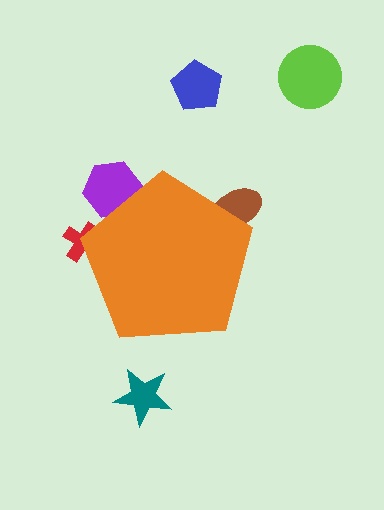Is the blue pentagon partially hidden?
No, the blue pentagon is fully visible.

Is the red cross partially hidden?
Yes, the red cross is partially hidden behind the orange pentagon.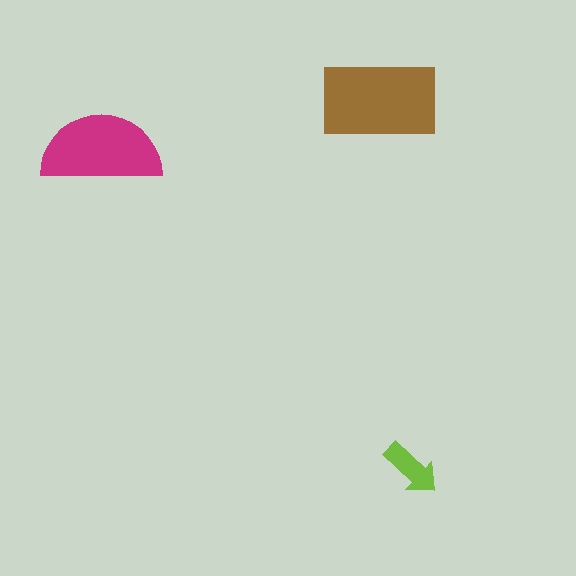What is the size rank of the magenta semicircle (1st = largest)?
2nd.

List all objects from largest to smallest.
The brown rectangle, the magenta semicircle, the lime arrow.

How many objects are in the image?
There are 3 objects in the image.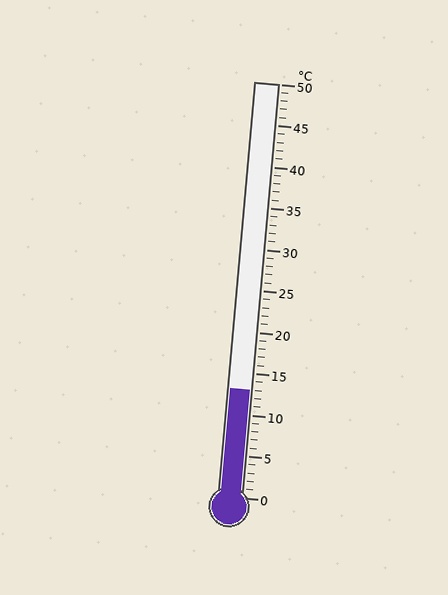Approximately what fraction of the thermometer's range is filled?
The thermometer is filled to approximately 25% of its range.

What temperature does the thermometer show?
The thermometer shows approximately 13°C.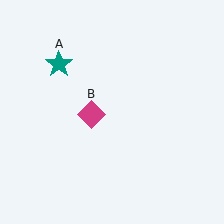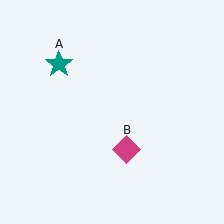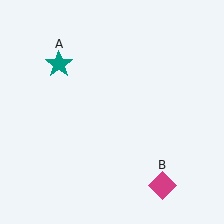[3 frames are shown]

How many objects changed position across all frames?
1 object changed position: magenta diamond (object B).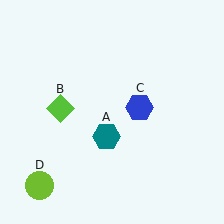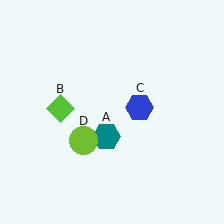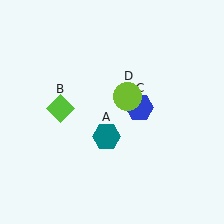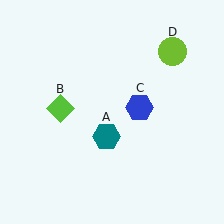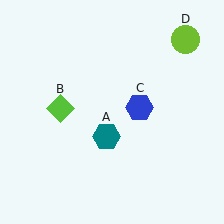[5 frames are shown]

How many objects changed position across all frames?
1 object changed position: lime circle (object D).